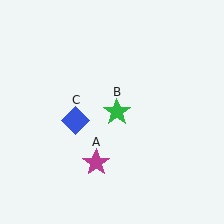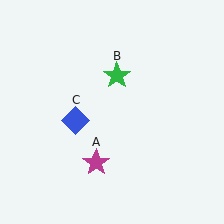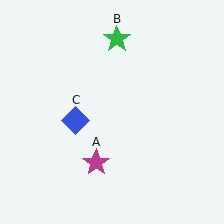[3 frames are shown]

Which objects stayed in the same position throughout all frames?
Magenta star (object A) and blue diamond (object C) remained stationary.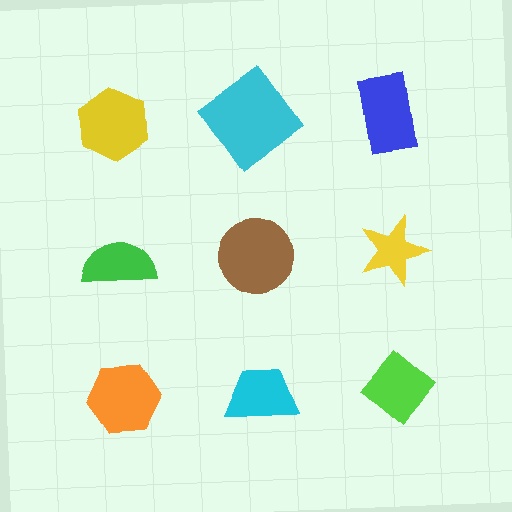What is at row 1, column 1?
A yellow hexagon.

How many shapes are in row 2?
3 shapes.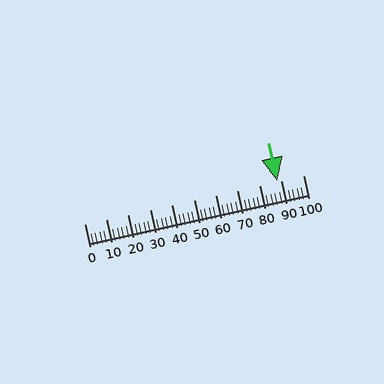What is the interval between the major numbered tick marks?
The major tick marks are spaced 10 units apart.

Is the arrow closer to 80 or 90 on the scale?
The arrow is closer to 90.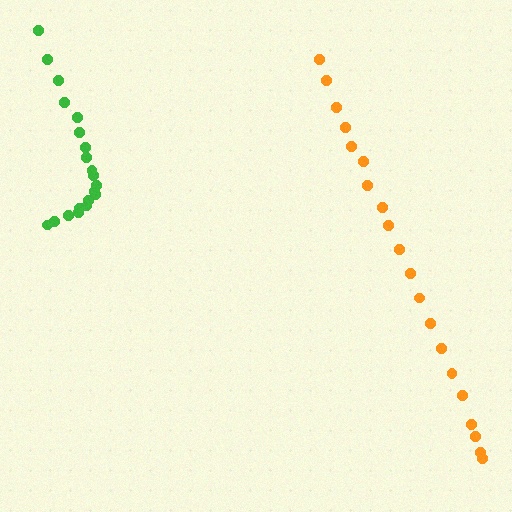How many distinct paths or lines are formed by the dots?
There are 2 distinct paths.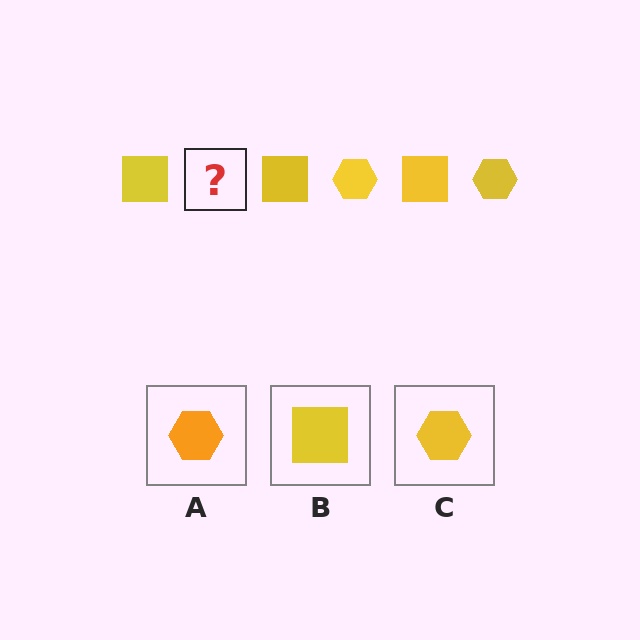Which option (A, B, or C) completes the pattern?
C.